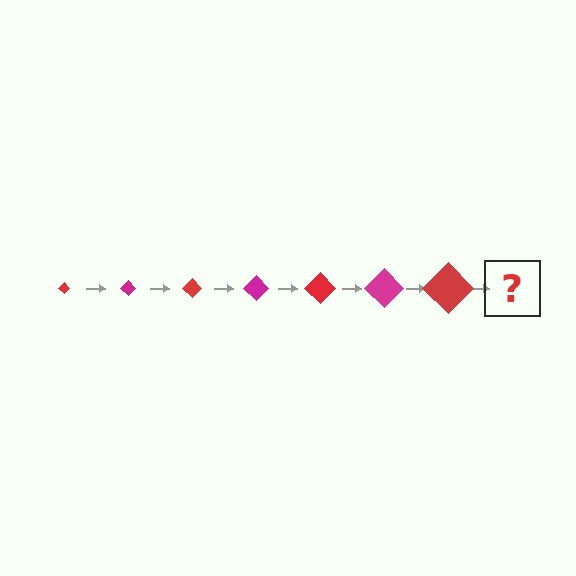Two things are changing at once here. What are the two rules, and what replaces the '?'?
The two rules are that the diamond grows larger each step and the color cycles through red and magenta. The '?' should be a magenta diamond, larger than the previous one.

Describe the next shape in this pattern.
It should be a magenta diamond, larger than the previous one.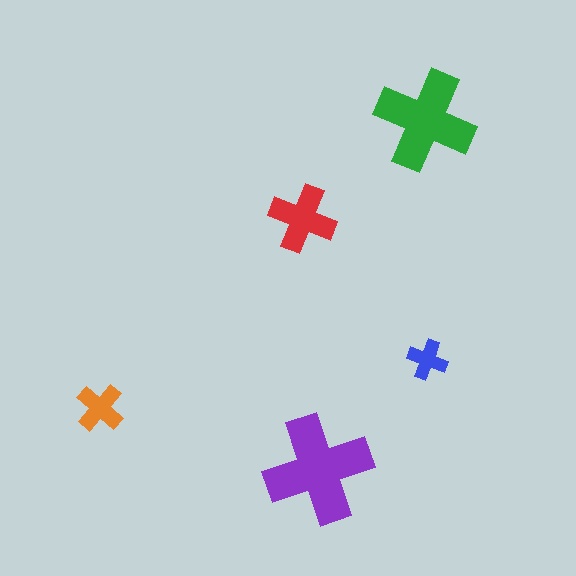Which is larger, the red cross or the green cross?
The green one.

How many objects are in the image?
There are 5 objects in the image.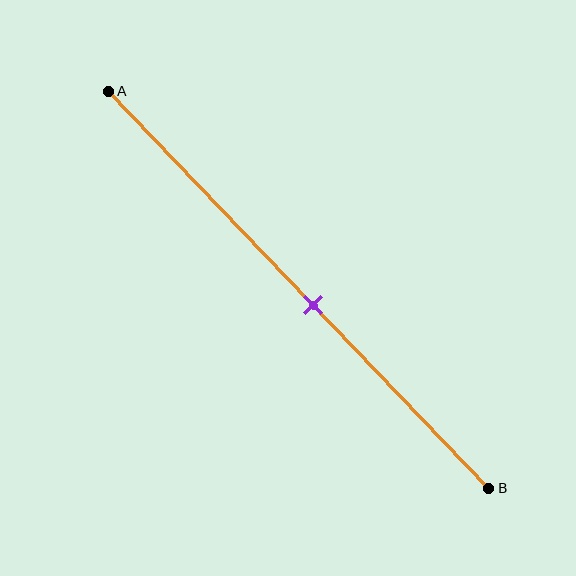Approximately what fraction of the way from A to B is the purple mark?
The purple mark is approximately 55% of the way from A to B.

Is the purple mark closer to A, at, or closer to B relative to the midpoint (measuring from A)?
The purple mark is closer to point B than the midpoint of segment AB.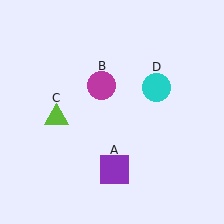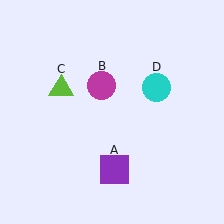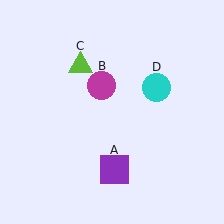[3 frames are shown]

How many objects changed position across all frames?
1 object changed position: lime triangle (object C).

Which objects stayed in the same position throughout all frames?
Purple square (object A) and magenta circle (object B) and cyan circle (object D) remained stationary.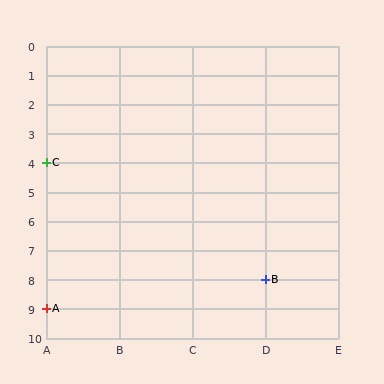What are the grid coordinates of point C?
Point C is at grid coordinates (A, 4).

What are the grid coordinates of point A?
Point A is at grid coordinates (A, 9).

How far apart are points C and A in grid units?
Points C and A are 5 rows apart.